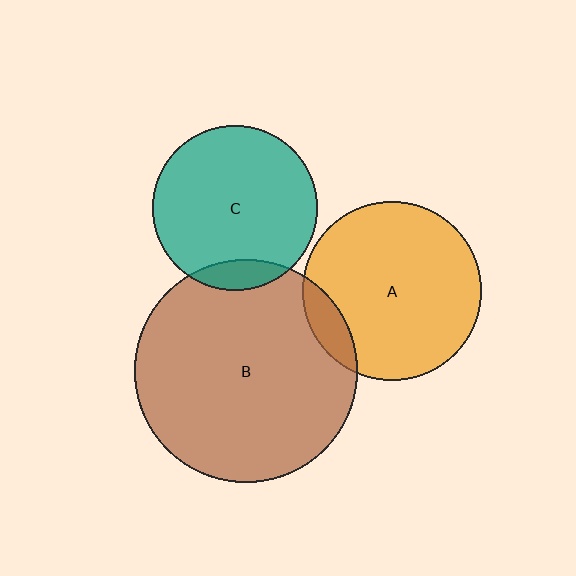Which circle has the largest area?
Circle B (brown).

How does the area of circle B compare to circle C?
Approximately 1.8 times.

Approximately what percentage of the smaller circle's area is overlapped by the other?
Approximately 10%.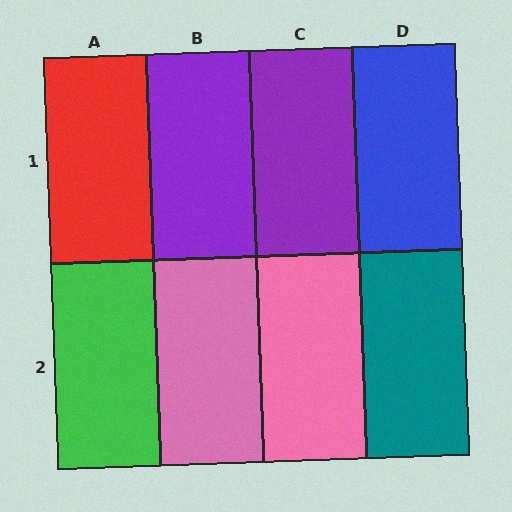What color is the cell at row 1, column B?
Purple.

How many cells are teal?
1 cell is teal.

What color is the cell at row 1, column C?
Purple.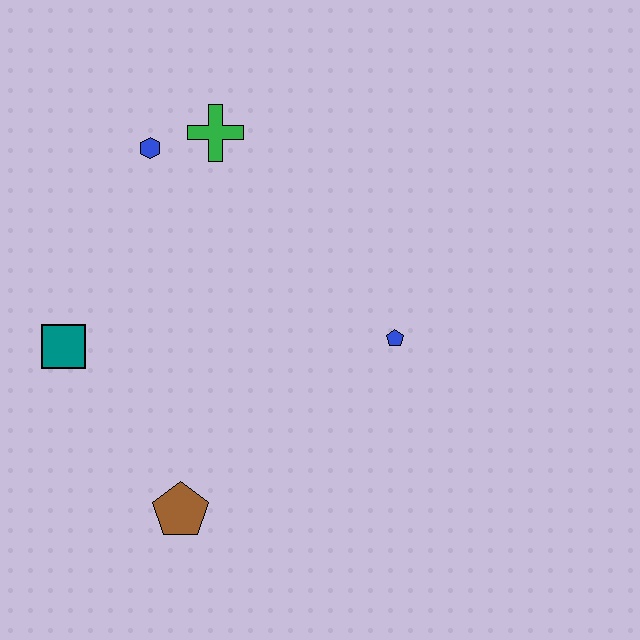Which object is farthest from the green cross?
The brown pentagon is farthest from the green cross.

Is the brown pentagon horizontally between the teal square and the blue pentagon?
Yes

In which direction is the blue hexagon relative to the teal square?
The blue hexagon is above the teal square.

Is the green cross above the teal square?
Yes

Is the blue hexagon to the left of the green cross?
Yes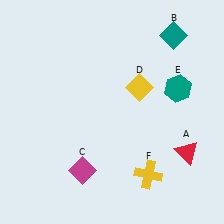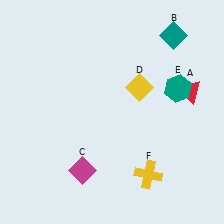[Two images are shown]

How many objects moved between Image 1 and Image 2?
1 object moved between the two images.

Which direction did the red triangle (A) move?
The red triangle (A) moved up.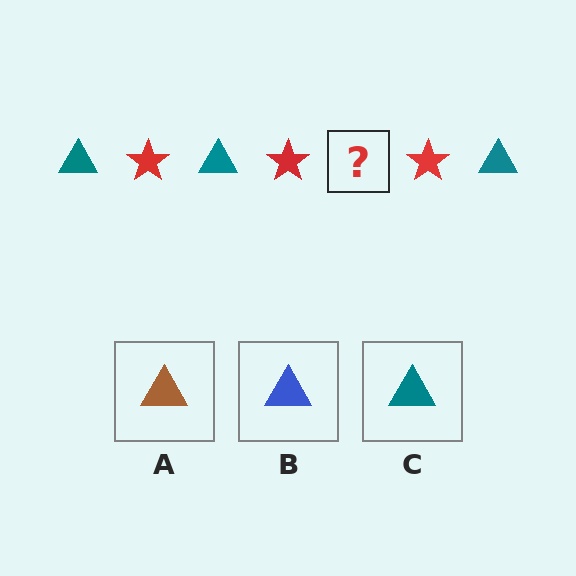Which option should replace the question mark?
Option C.